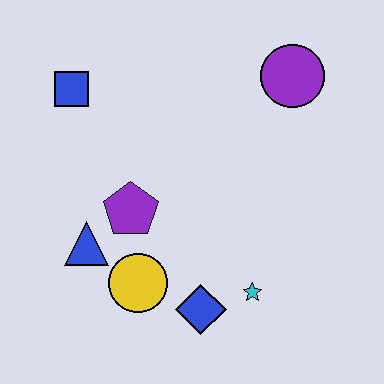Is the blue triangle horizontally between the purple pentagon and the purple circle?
No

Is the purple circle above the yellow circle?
Yes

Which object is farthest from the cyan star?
The blue square is farthest from the cyan star.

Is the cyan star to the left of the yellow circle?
No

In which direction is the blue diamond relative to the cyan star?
The blue diamond is to the left of the cyan star.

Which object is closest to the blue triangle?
The purple pentagon is closest to the blue triangle.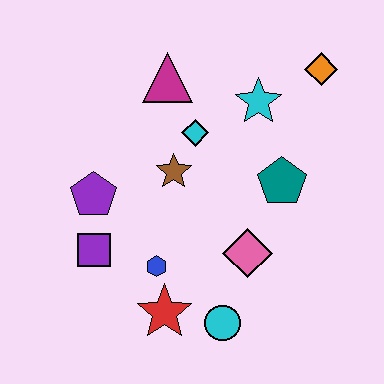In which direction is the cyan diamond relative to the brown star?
The cyan diamond is above the brown star.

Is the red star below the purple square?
Yes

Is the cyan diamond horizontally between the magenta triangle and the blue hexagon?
No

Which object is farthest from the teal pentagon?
The purple square is farthest from the teal pentagon.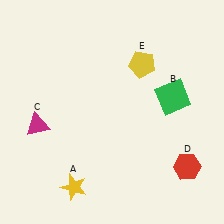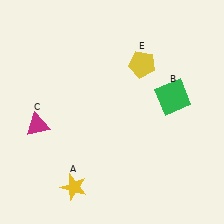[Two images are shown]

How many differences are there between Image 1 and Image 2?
There is 1 difference between the two images.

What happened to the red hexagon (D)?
The red hexagon (D) was removed in Image 2. It was in the bottom-right area of Image 1.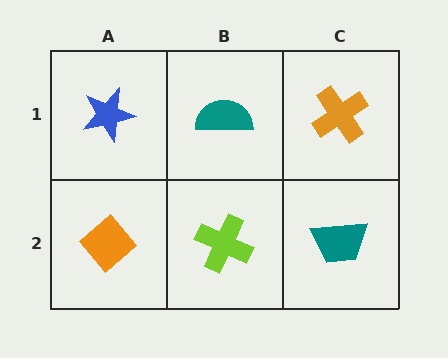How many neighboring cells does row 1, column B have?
3.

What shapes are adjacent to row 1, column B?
A lime cross (row 2, column B), a blue star (row 1, column A), an orange cross (row 1, column C).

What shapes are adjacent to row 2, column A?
A blue star (row 1, column A), a lime cross (row 2, column B).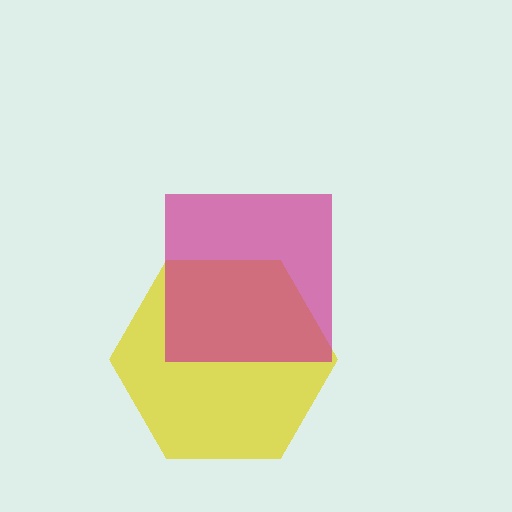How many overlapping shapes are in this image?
There are 2 overlapping shapes in the image.